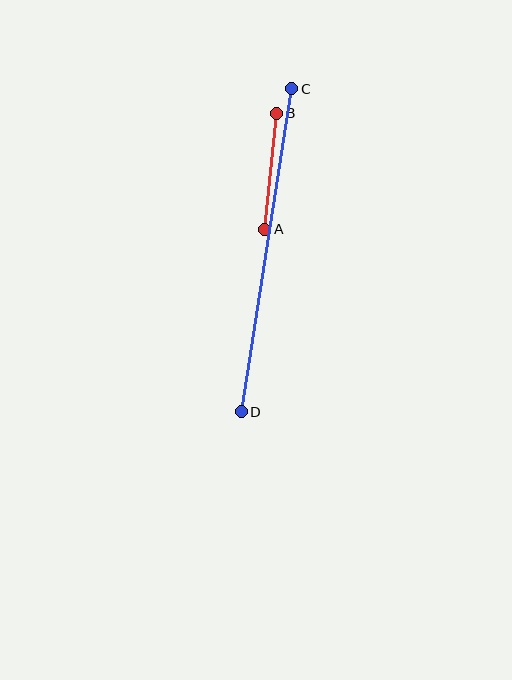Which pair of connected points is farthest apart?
Points C and D are farthest apart.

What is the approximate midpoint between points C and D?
The midpoint is at approximately (267, 250) pixels.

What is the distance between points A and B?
The distance is approximately 116 pixels.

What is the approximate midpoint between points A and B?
The midpoint is at approximately (271, 171) pixels.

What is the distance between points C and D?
The distance is approximately 327 pixels.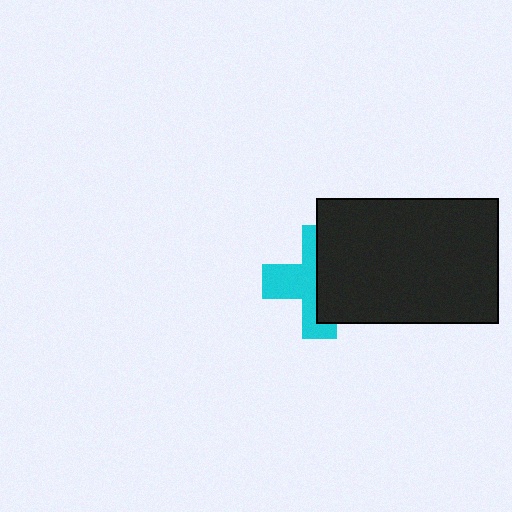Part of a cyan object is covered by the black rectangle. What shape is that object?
It is a cross.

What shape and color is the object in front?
The object in front is a black rectangle.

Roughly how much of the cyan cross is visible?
About half of it is visible (roughly 49%).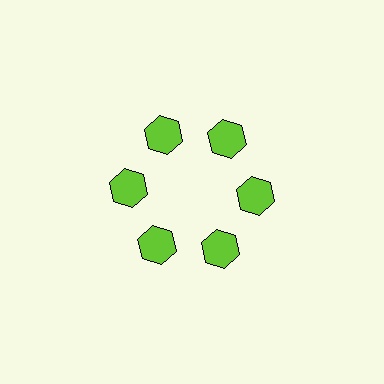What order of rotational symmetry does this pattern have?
This pattern has 6-fold rotational symmetry.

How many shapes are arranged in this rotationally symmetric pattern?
There are 6 shapes, arranged in 6 groups of 1.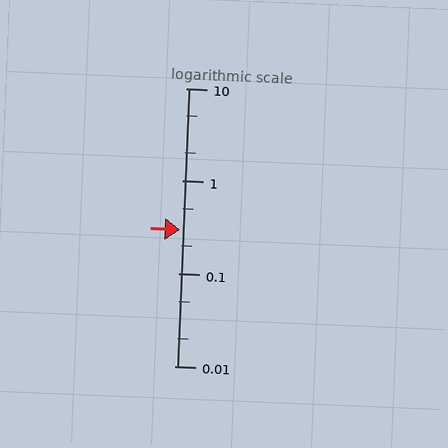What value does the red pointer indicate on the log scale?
The pointer indicates approximately 0.3.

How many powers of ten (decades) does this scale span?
The scale spans 3 decades, from 0.01 to 10.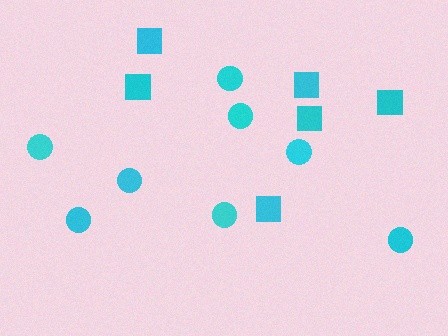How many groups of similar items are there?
There are 2 groups: one group of squares (6) and one group of circles (8).